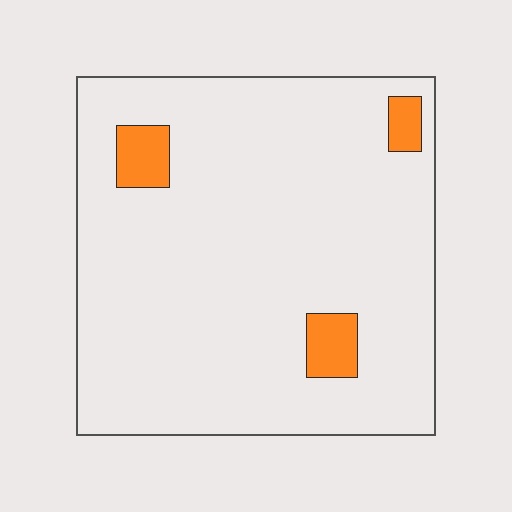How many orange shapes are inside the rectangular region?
3.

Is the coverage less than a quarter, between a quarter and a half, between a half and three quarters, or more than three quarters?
Less than a quarter.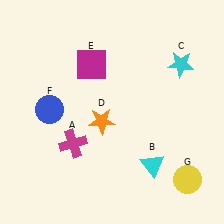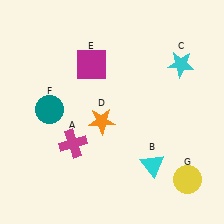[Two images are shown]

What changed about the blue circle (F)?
In Image 1, F is blue. In Image 2, it changed to teal.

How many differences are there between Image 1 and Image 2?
There is 1 difference between the two images.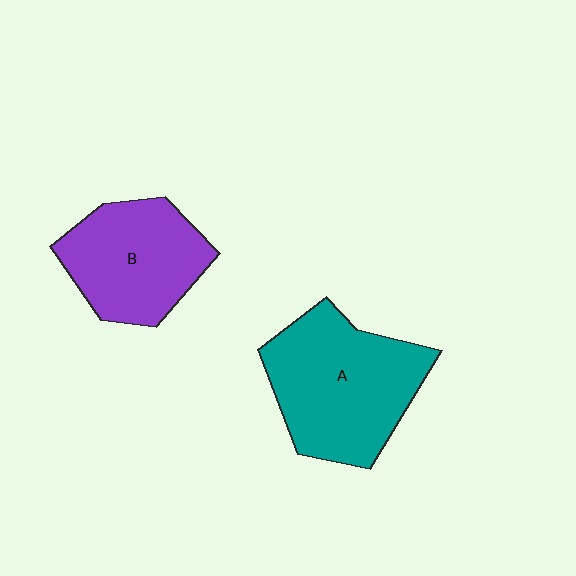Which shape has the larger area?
Shape A (teal).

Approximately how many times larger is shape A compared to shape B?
Approximately 1.3 times.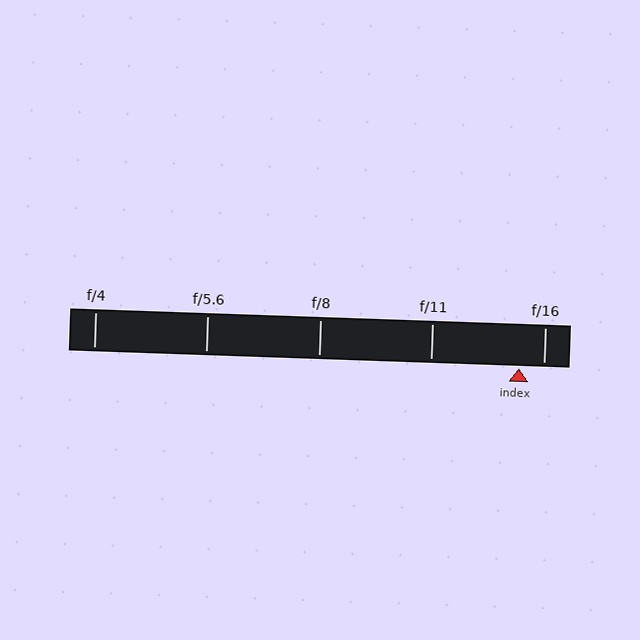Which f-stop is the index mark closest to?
The index mark is closest to f/16.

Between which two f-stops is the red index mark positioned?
The index mark is between f/11 and f/16.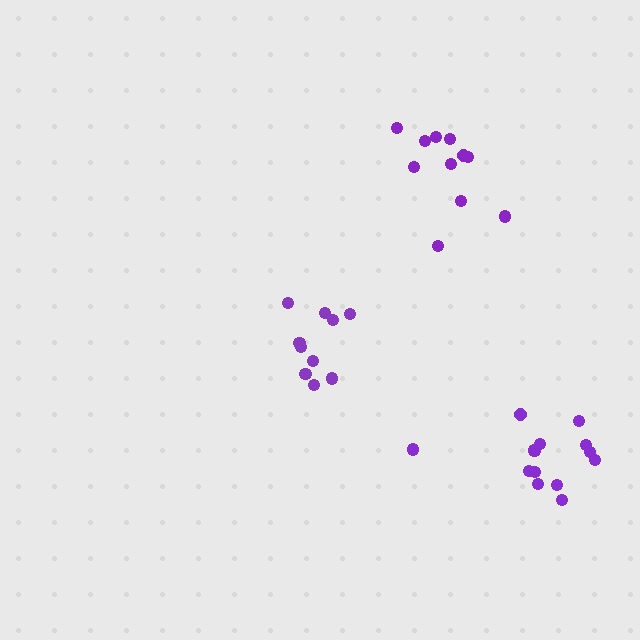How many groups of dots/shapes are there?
There are 3 groups.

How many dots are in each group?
Group 1: 14 dots, Group 2: 10 dots, Group 3: 11 dots (35 total).